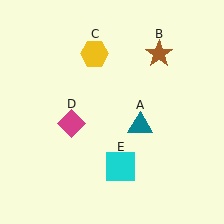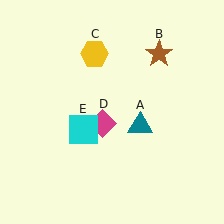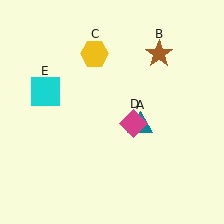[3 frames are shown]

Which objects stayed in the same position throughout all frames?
Teal triangle (object A) and brown star (object B) and yellow hexagon (object C) remained stationary.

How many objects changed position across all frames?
2 objects changed position: magenta diamond (object D), cyan square (object E).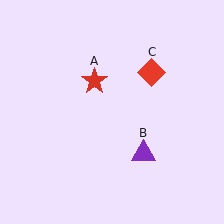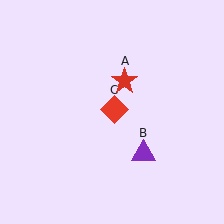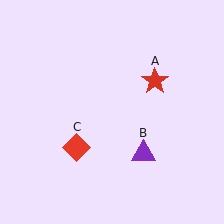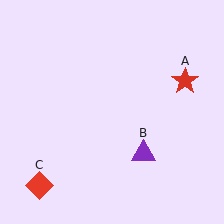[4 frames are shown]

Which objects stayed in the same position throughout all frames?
Purple triangle (object B) remained stationary.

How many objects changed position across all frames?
2 objects changed position: red star (object A), red diamond (object C).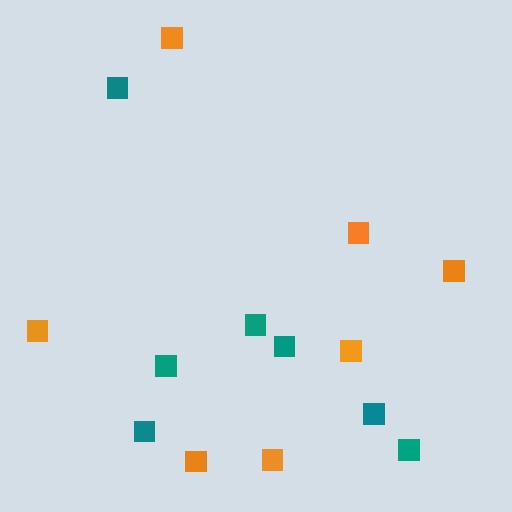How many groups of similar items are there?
There are 2 groups: one group of orange squares (7) and one group of teal squares (7).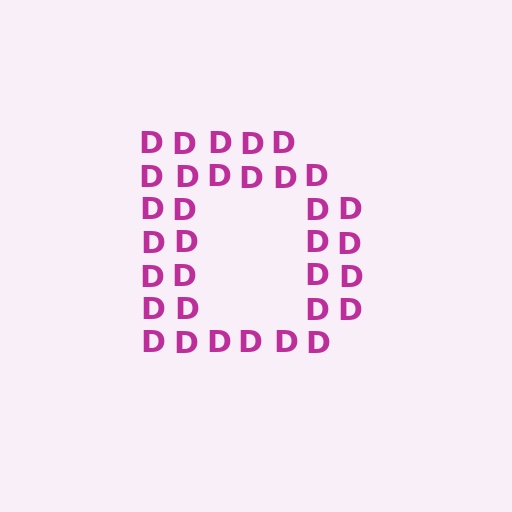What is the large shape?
The large shape is the letter D.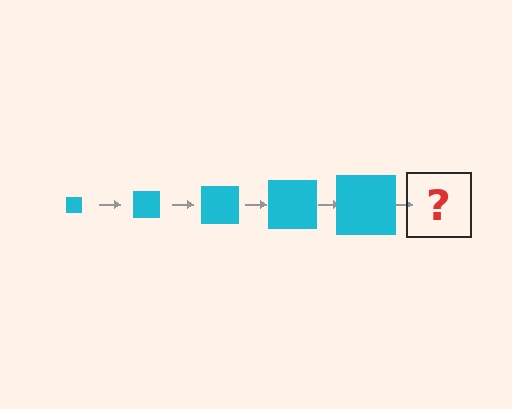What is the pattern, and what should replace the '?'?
The pattern is that the square gets progressively larger each step. The '?' should be a cyan square, larger than the previous one.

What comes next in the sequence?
The next element should be a cyan square, larger than the previous one.